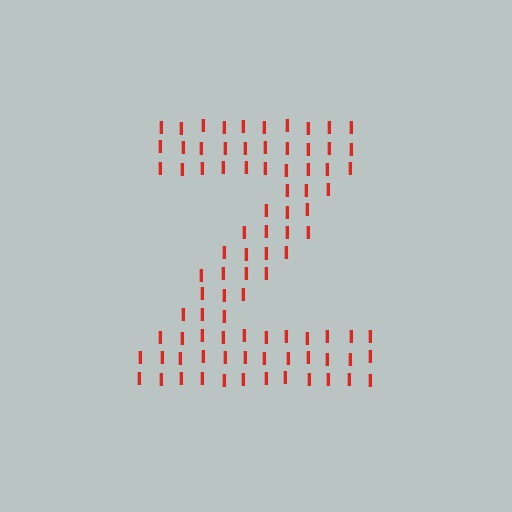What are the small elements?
The small elements are letter I's.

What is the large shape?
The large shape is the letter Z.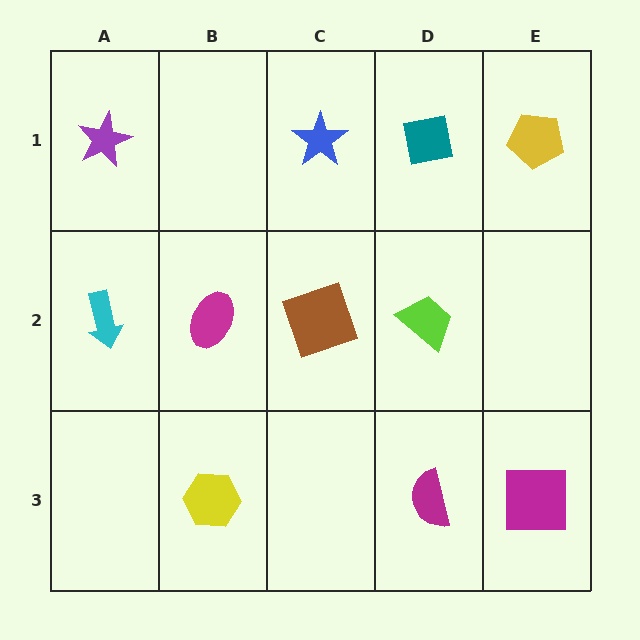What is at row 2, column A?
A cyan arrow.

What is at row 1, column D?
A teal square.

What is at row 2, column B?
A magenta ellipse.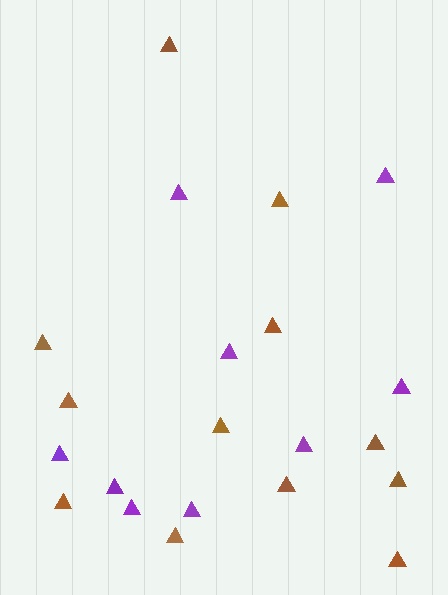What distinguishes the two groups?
There are 2 groups: one group of brown triangles (12) and one group of purple triangles (9).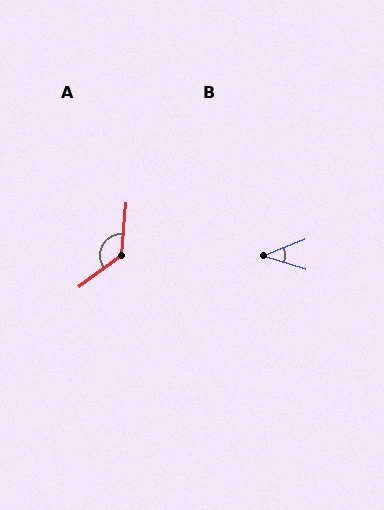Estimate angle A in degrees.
Approximately 131 degrees.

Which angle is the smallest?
B, at approximately 39 degrees.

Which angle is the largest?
A, at approximately 131 degrees.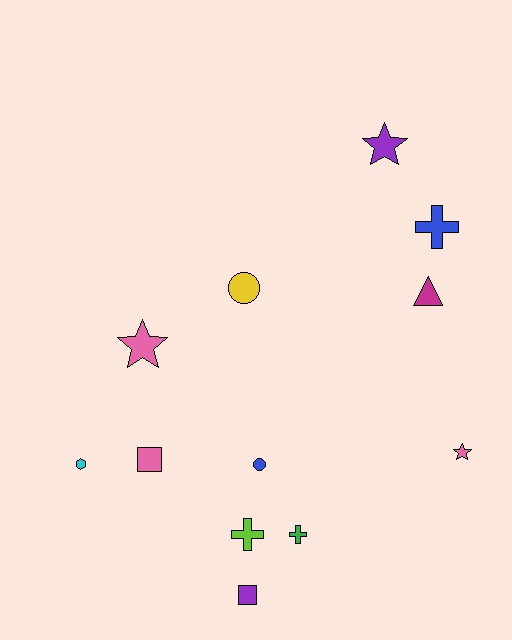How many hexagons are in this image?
There is 1 hexagon.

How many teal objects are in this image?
There are no teal objects.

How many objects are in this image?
There are 12 objects.